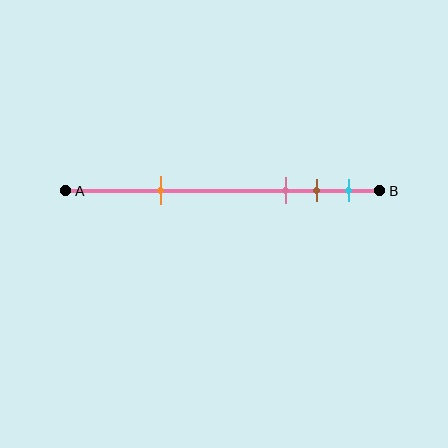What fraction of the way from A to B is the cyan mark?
The cyan mark is approximately 90% (0.9) of the way from A to B.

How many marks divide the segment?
There are 4 marks dividing the segment.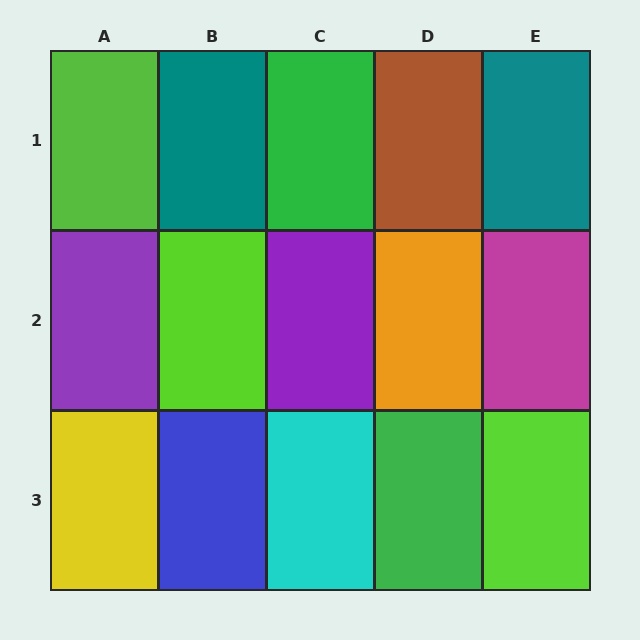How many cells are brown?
1 cell is brown.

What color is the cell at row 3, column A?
Yellow.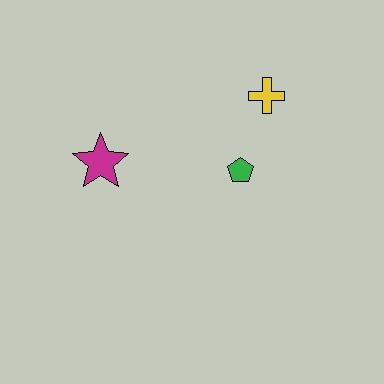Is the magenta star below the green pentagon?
No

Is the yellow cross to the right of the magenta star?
Yes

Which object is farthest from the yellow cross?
The magenta star is farthest from the yellow cross.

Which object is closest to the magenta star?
The green pentagon is closest to the magenta star.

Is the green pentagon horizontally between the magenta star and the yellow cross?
Yes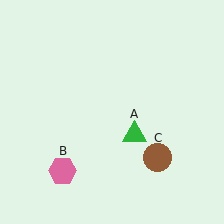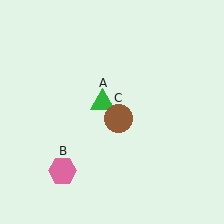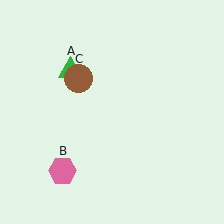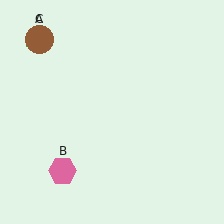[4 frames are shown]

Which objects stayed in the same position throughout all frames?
Pink hexagon (object B) remained stationary.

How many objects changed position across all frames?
2 objects changed position: green triangle (object A), brown circle (object C).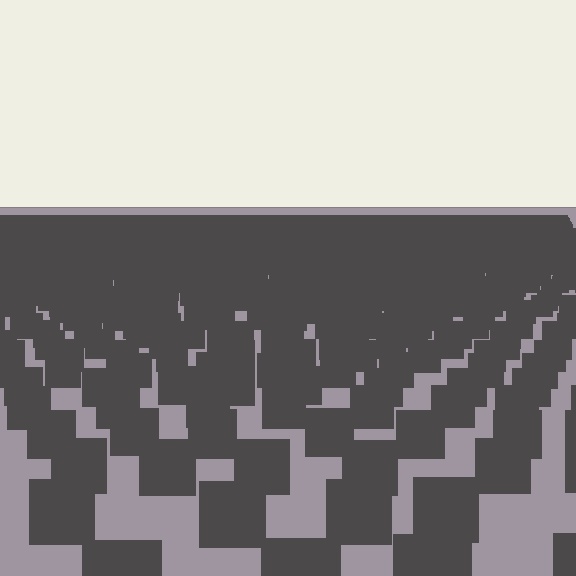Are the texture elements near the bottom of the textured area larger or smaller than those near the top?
Larger. Near the bottom, elements are closer to the viewer and appear at a bigger on-screen size.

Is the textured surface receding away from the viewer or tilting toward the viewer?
The surface is receding away from the viewer. Texture elements get smaller and denser toward the top.